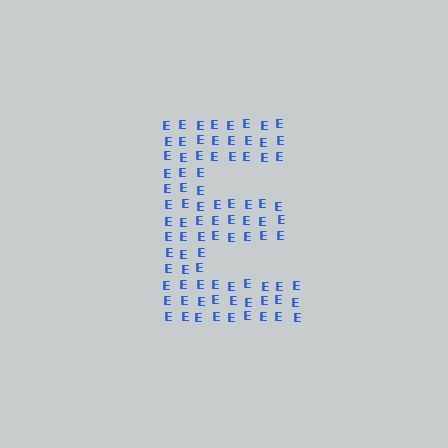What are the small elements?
The small elements are letter E's.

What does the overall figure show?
The overall figure shows the letter E.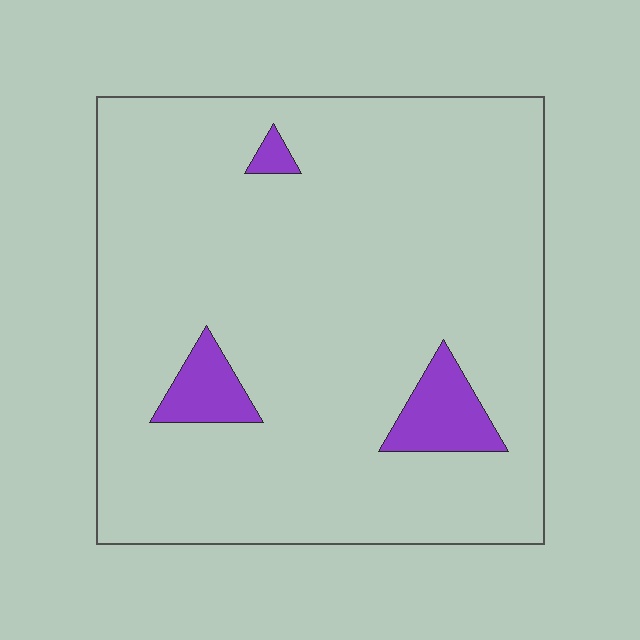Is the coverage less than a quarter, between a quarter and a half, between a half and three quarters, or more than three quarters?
Less than a quarter.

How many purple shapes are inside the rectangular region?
3.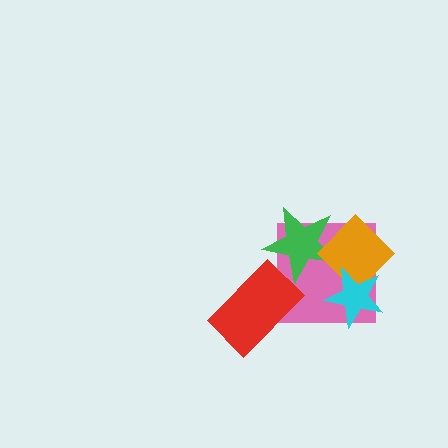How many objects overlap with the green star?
2 objects overlap with the green star.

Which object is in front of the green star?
The orange diamond is in front of the green star.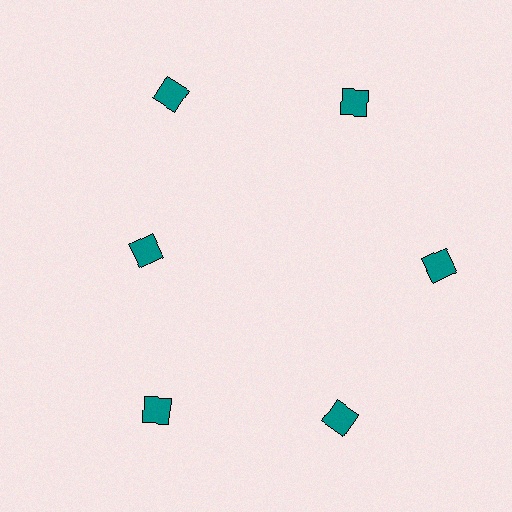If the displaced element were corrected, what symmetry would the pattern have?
It would have 6-fold rotational symmetry — the pattern would map onto itself every 60 degrees.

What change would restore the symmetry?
The symmetry would be restored by moving it outward, back onto the ring so that all 6 diamonds sit at equal angles and equal distance from the center.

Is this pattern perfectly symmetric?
No. The 6 teal diamonds are arranged in a ring, but one element near the 9 o'clock position is pulled inward toward the center, breaking the 6-fold rotational symmetry.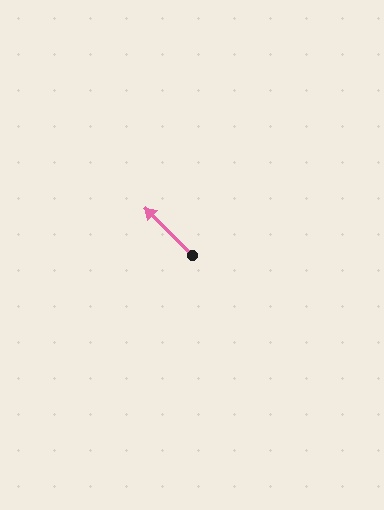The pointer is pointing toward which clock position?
Roughly 11 o'clock.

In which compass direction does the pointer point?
Northwest.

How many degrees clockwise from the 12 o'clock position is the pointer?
Approximately 315 degrees.